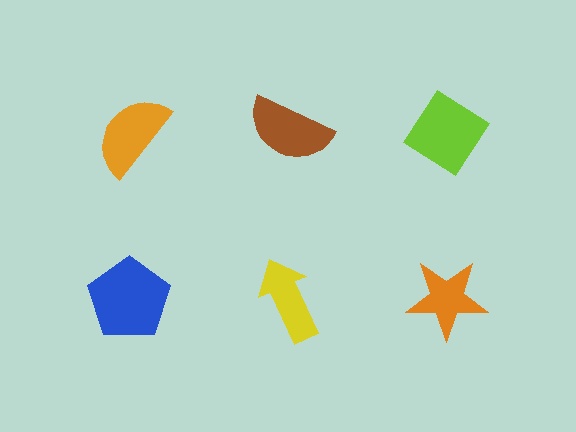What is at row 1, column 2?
A brown semicircle.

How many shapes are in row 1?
3 shapes.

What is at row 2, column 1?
A blue pentagon.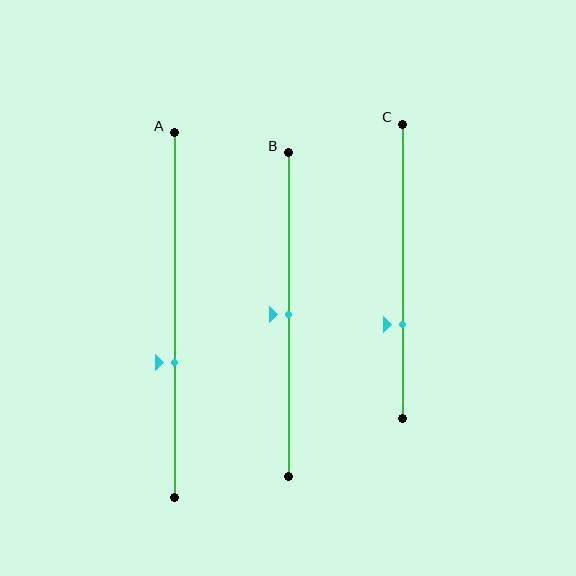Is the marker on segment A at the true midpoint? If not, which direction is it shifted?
No, the marker on segment A is shifted downward by about 13% of the segment length.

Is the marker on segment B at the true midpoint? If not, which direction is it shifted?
Yes, the marker on segment B is at the true midpoint.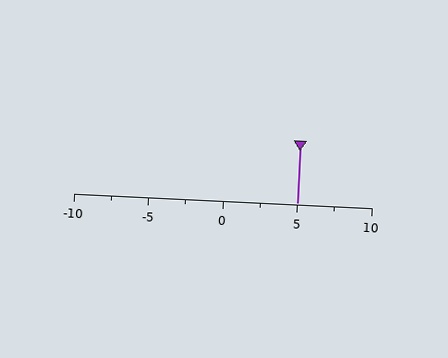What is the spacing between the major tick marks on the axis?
The major ticks are spaced 5 apart.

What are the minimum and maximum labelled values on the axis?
The axis runs from -10 to 10.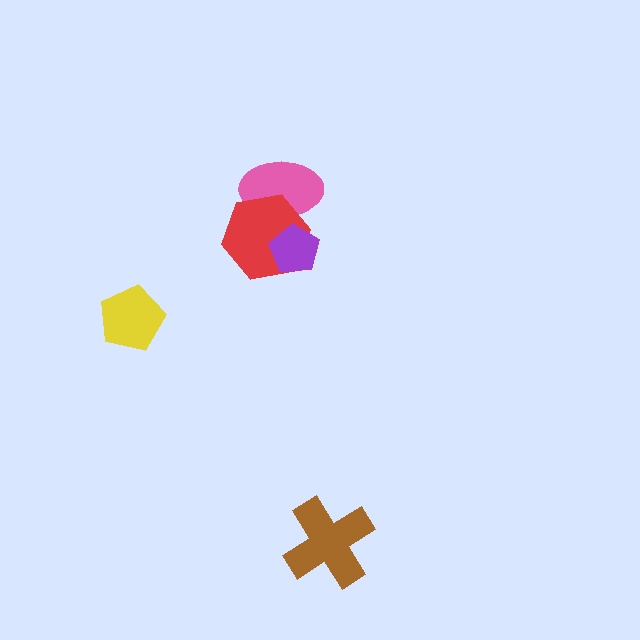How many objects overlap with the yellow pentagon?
0 objects overlap with the yellow pentagon.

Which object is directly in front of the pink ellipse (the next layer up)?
The red hexagon is directly in front of the pink ellipse.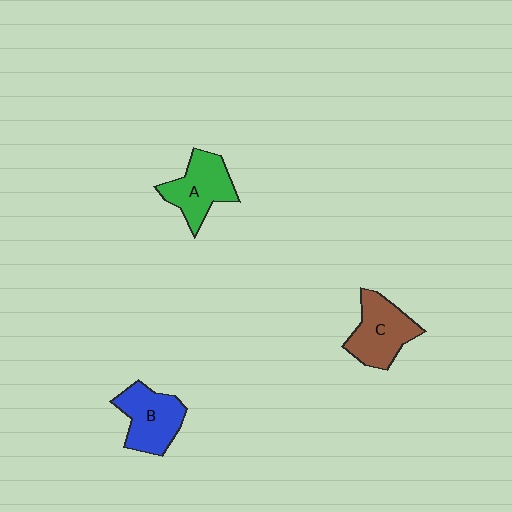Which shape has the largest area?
Shape C (brown).